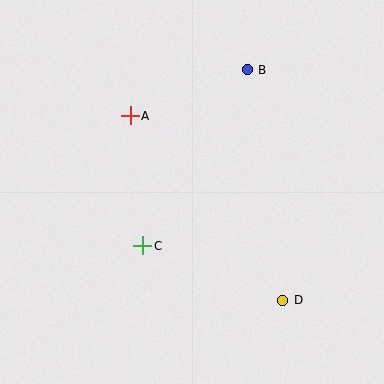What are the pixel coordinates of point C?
Point C is at (143, 246).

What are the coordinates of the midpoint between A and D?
The midpoint between A and D is at (207, 208).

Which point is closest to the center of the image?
Point C at (143, 246) is closest to the center.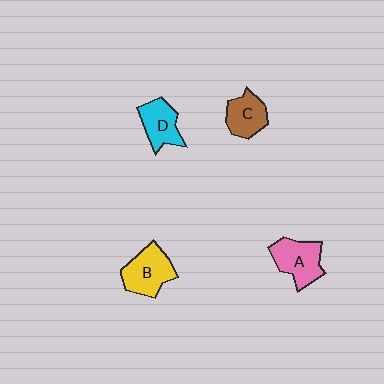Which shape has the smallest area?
Shape C (brown).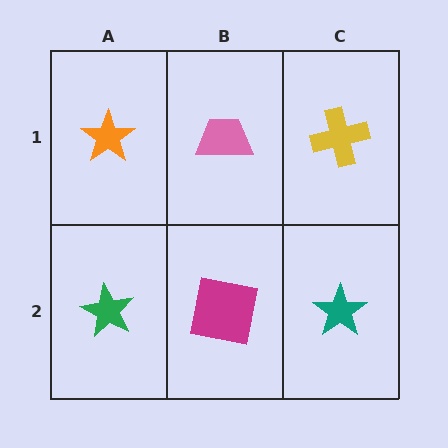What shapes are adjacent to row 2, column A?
An orange star (row 1, column A), a magenta square (row 2, column B).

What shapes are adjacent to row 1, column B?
A magenta square (row 2, column B), an orange star (row 1, column A), a yellow cross (row 1, column C).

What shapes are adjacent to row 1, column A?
A green star (row 2, column A), a pink trapezoid (row 1, column B).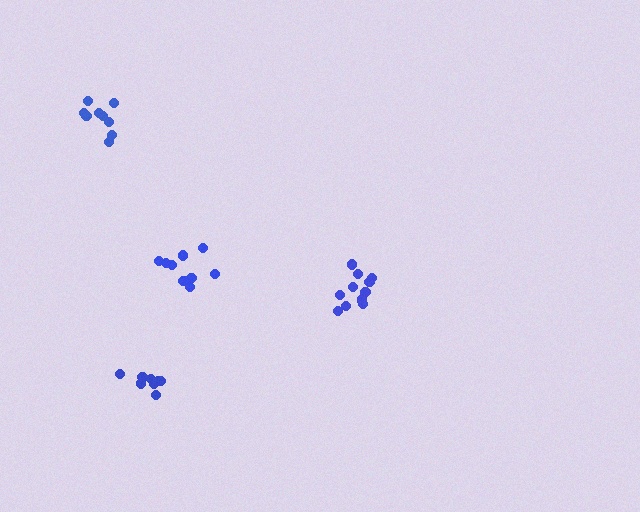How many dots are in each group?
Group 1: 9 dots, Group 2: 12 dots, Group 3: 9 dots, Group 4: 9 dots (39 total).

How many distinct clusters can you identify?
There are 4 distinct clusters.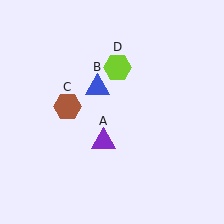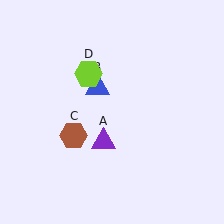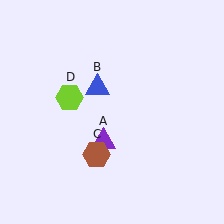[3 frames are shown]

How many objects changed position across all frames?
2 objects changed position: brown hexagon (object C), lime hexagon (object D).